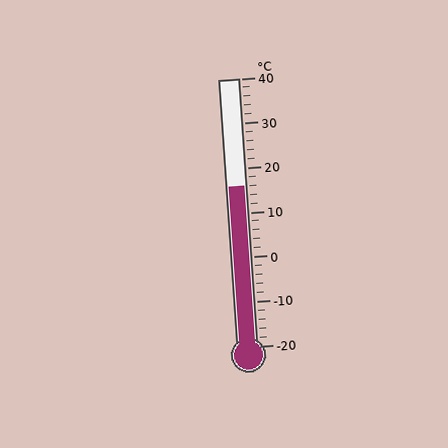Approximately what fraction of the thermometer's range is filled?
The thermometer is filled to approximately 60% of its range.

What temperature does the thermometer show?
The thermometer shows approximately 16°C.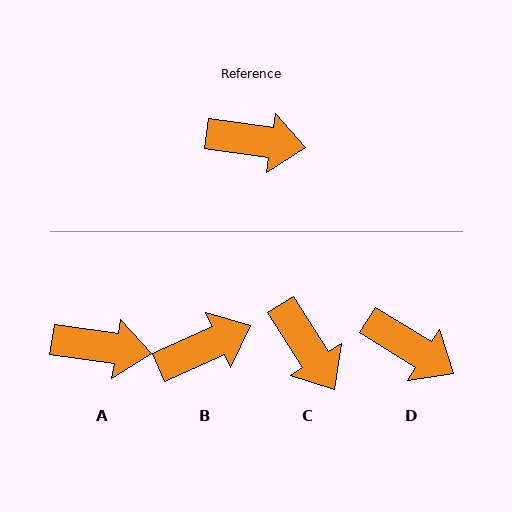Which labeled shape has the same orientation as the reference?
A.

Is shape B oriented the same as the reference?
No, it is off by about 33 degrees.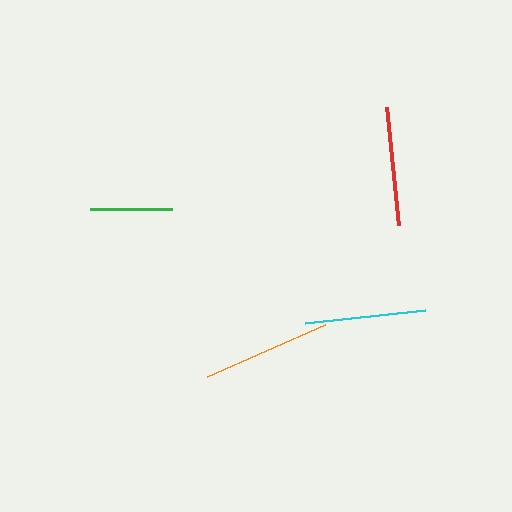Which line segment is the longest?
The orange line is the longest at approximately 129 pixels.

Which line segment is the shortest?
The green line is the shortest at approximately 82 pixels.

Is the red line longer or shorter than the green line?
The red line is longer than the green line.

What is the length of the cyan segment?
The cyan segment is approximately 121 pixels long.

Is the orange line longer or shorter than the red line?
The orange line is longer than the red line.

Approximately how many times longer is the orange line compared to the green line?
The orange line is approximately 1.6 times the length of the green line.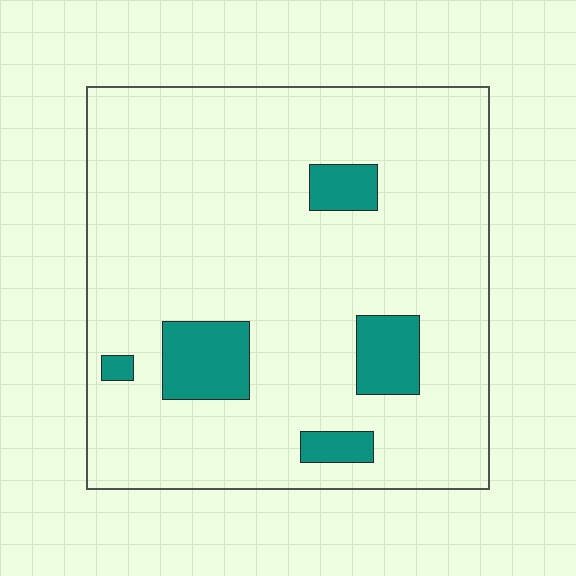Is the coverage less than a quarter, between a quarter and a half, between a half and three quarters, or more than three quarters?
Less than a quarter.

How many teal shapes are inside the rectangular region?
5.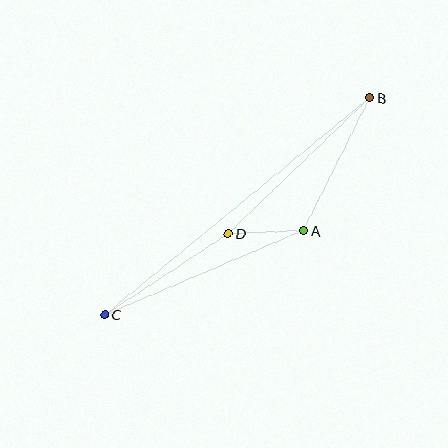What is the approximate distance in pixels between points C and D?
The distance between C and D is approximately 148 pixels.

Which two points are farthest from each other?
Points B and C are farthest from each other.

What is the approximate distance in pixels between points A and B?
The distance between A and B is approximately 149 pixels.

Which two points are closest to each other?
Points A and D are closest to each other.